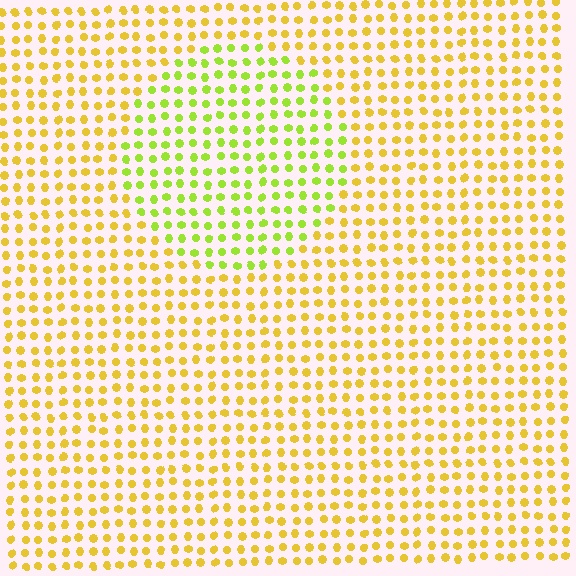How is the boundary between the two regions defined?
The boundary is defined purely by a slight shift in hue (about 37 degrees). Spacing, size, and orientation are identical on both sides.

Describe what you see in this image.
The image is filled with small yellow elements in a uniform arrangement. A circle-shaped region is visible where the elements are tinted to a slightly different hue, forming a subtle color boundary.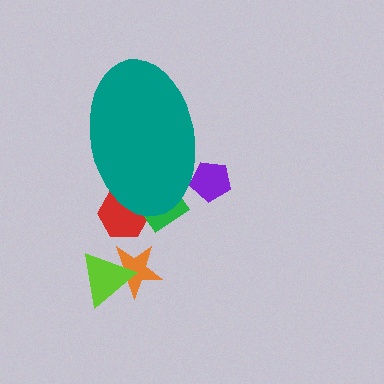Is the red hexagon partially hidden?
Yes, the red hexagon is partially hidden behind the teal ellipse.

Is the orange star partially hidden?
No, the orange star is fully visible.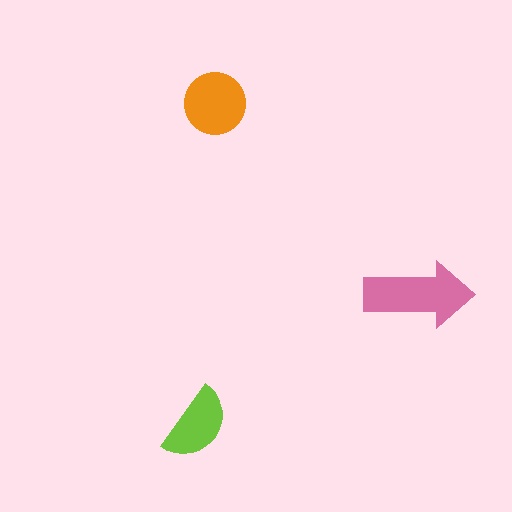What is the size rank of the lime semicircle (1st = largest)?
3rd.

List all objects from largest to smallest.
The pink arrow, the orange circle, the lime semicircle.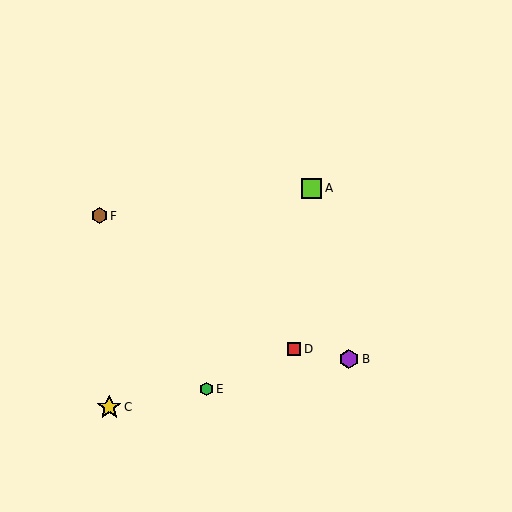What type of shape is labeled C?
Shape C is a yellow star.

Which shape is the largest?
The yellow star (labeled C) is the largest.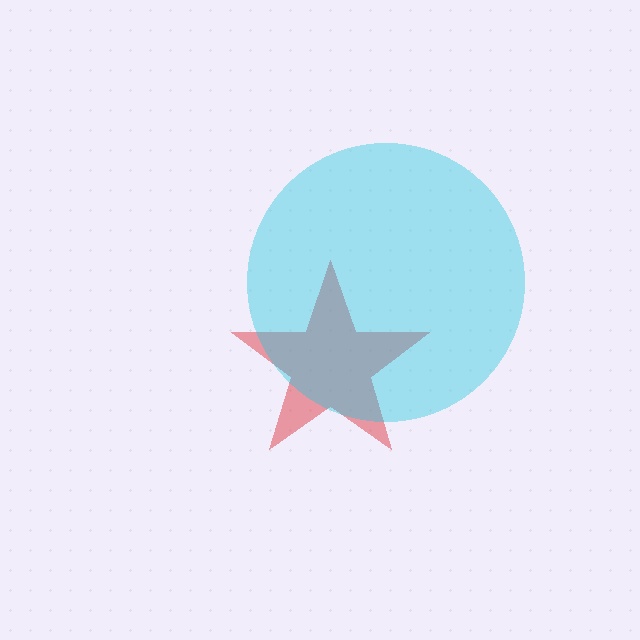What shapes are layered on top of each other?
The layered shapes are: a red star, a cyan circle.